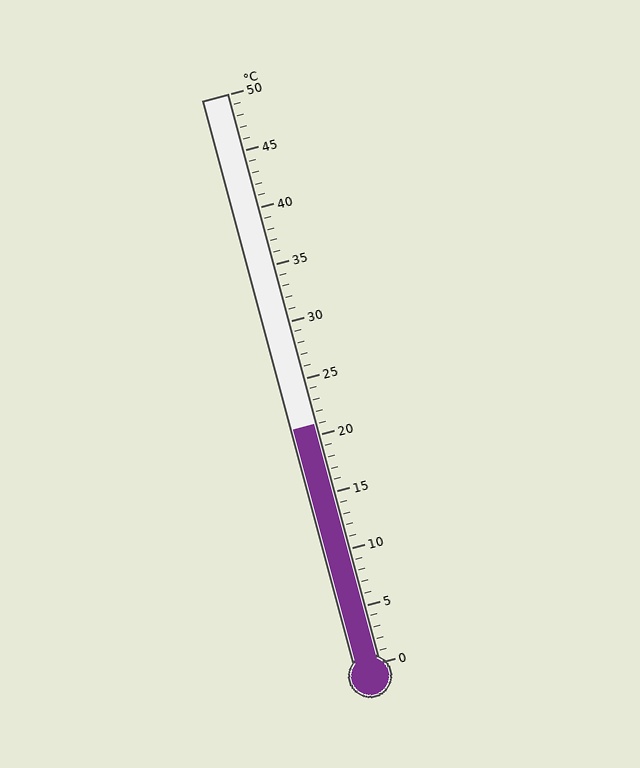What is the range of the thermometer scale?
The thermometer scale ranges from 0°C to 50°C.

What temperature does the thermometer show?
The thermometer shows approximately 21°C.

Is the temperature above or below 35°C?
The temperature is below 35°C.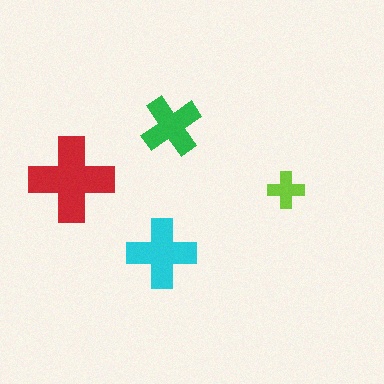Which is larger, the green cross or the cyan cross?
The cyan one.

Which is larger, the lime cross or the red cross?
The red one.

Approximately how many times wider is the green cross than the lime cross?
About 1.5 times wider.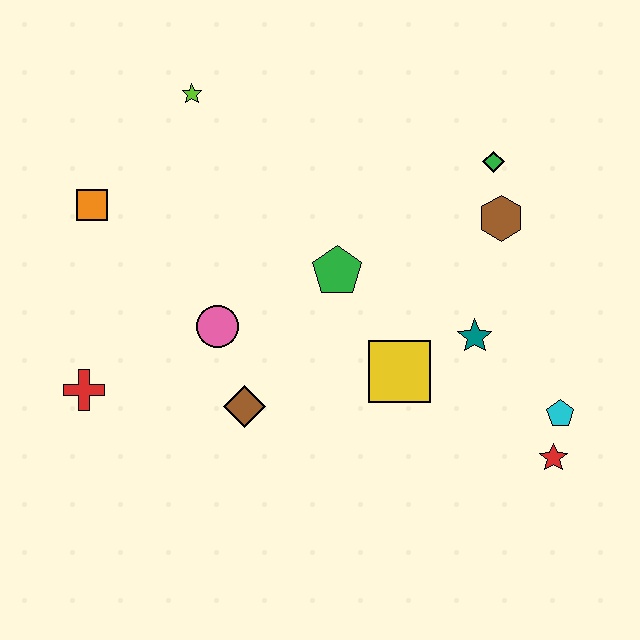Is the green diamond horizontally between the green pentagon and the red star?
Yes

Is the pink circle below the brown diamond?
No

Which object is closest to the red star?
The cyan pentagon is closest to the red star.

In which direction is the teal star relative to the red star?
The teal star is above the red star.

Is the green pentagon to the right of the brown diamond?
Yes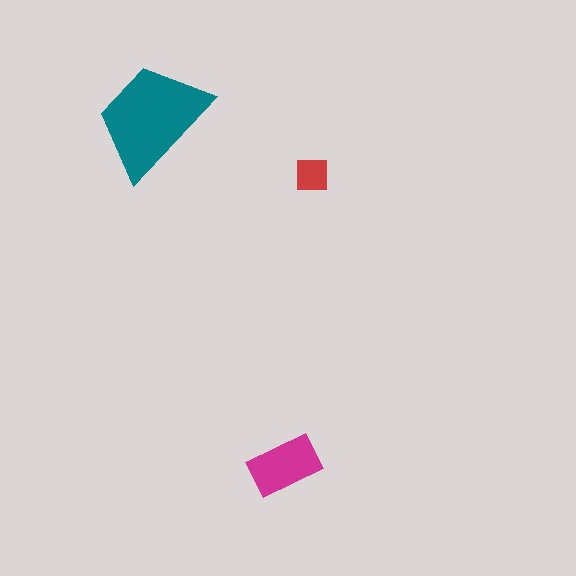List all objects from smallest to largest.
The red square, the magenta rectangle, the teal trapezoid.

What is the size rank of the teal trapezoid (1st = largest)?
1st.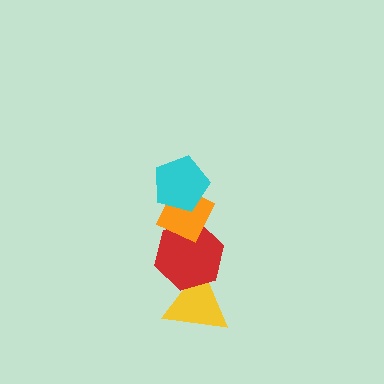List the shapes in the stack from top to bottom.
From top to bottom: the cyan pentagon, the orange diamond, the red hexagon, the yellow triangle.